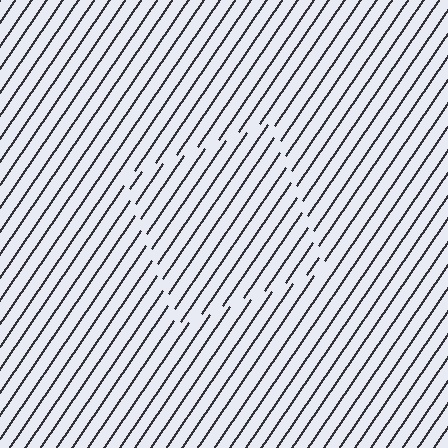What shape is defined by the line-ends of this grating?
An illusory square. The interior of the shape contains the same grating, shifted by half a period — the contour is defined by the phase discontinuity where line-ends from the inner and outer gratings abut.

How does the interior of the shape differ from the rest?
The interior of the shape contains the same grating, shifted by half a period — the contour is defined by the phase discontinuity where line-ends from the inner and outer gratings abut.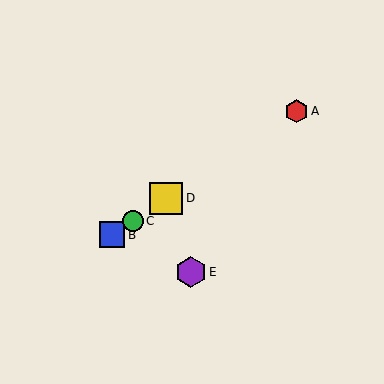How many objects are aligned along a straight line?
4 objects (A, B, C, D) are aligned along a straight line.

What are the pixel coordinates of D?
Object D is at (166, 198).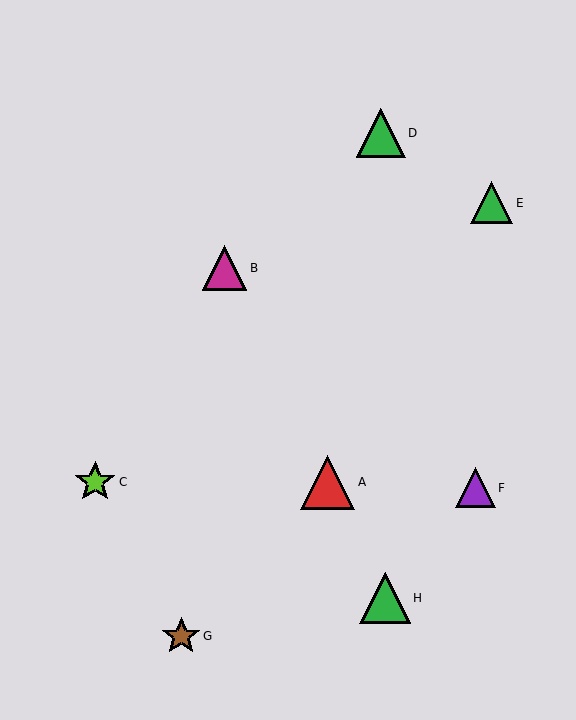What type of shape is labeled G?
Shape G is a brown star.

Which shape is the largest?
The red triangle (labeled A) is the largest.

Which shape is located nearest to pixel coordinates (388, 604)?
The green triangle (labeled H) at (385, 598) is nearest to that location.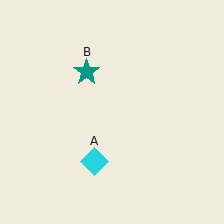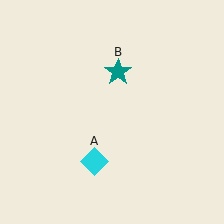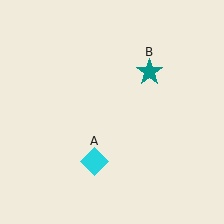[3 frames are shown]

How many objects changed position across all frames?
1 object changed position: teal star (object B).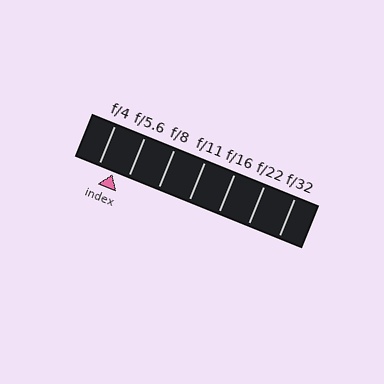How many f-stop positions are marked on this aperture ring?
There are 7 f-stop positions marked.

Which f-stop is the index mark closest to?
The index mark is closest to f/5.6.